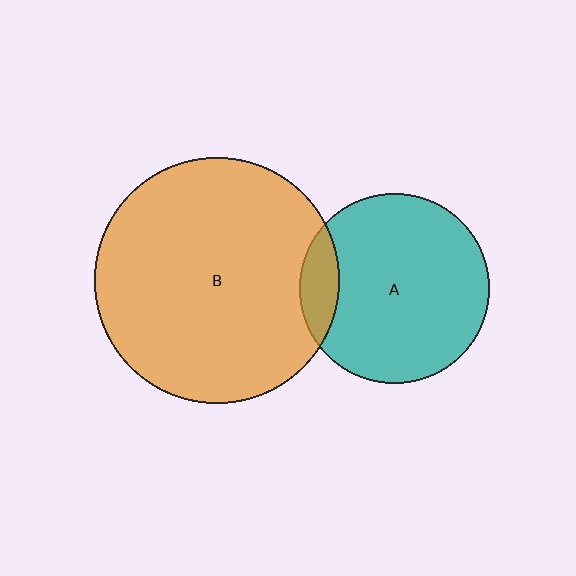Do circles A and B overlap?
Yes.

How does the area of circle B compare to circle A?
Approximately 1.7 times.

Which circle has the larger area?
Circle B (orange).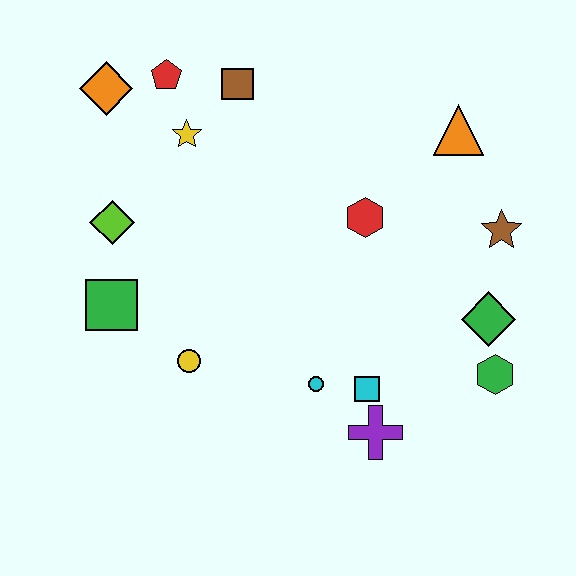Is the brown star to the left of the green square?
No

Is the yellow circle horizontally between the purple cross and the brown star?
No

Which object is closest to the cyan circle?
The cyan square is closest to the cyan circle.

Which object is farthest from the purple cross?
The orange diamond is farthest from the purple cross.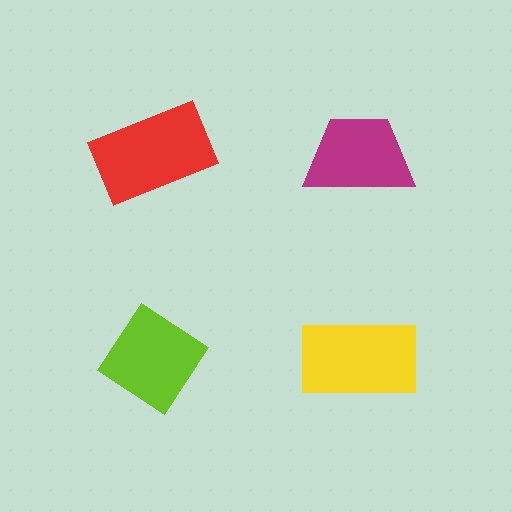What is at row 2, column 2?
A yellow rectangle.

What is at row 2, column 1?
A lime diamond.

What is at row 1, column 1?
A red rectangle.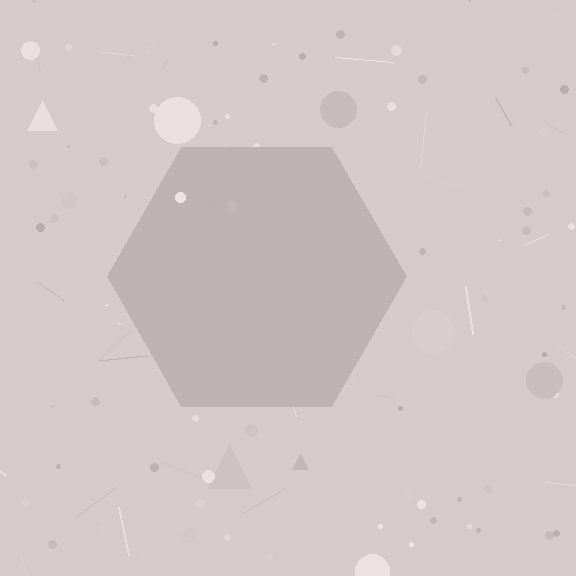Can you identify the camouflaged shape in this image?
The camouflaged shape is a hexagon.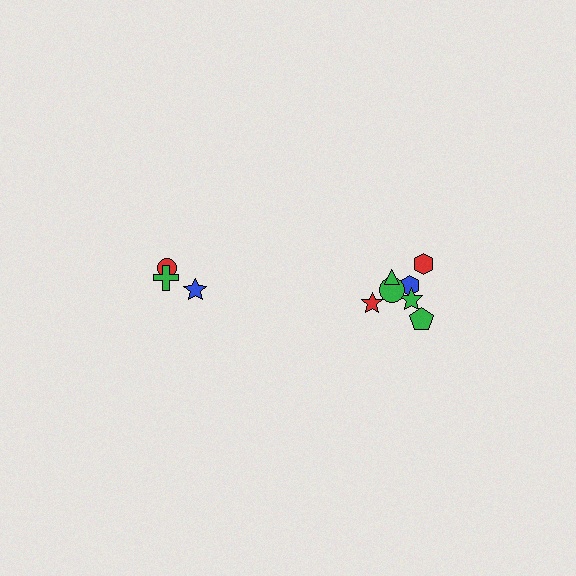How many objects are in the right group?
There are 7 objects.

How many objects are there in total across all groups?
There are 10 objects.